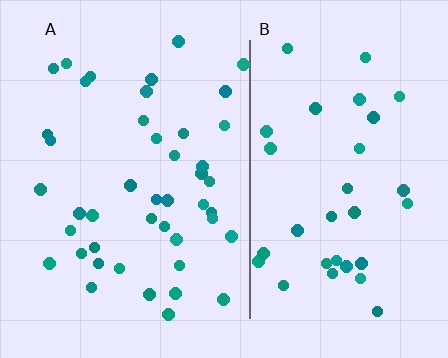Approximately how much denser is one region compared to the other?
Approximately 1.3× — region A over region B.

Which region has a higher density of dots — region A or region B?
A (the left).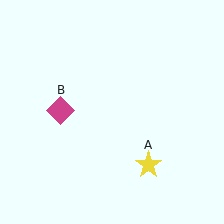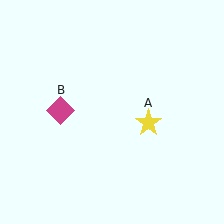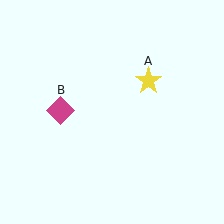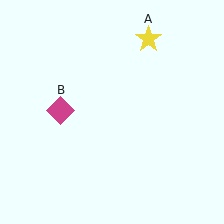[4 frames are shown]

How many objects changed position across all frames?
1 object changed position: yellow star (object A).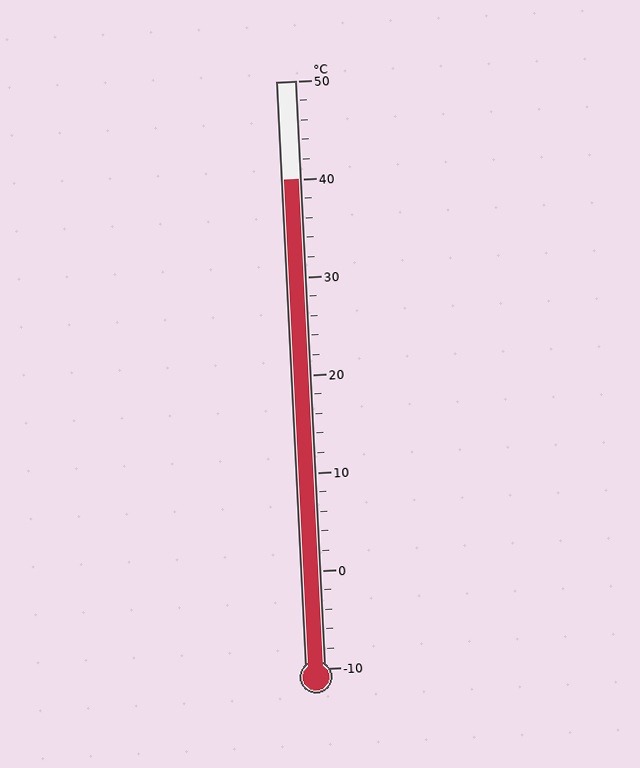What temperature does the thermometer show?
The thermometer shows approximately 40°C.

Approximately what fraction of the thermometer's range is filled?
The thermometer is filled to approximately 85% of its range.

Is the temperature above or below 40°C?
The temperature is at 40°C.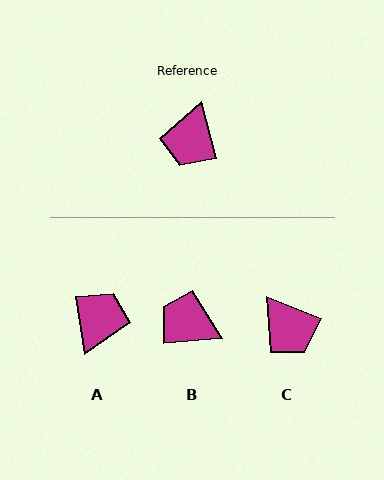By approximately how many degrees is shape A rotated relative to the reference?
Approximately 174 degrees counter-clockwise.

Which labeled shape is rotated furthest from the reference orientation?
A, about 174 degrees away.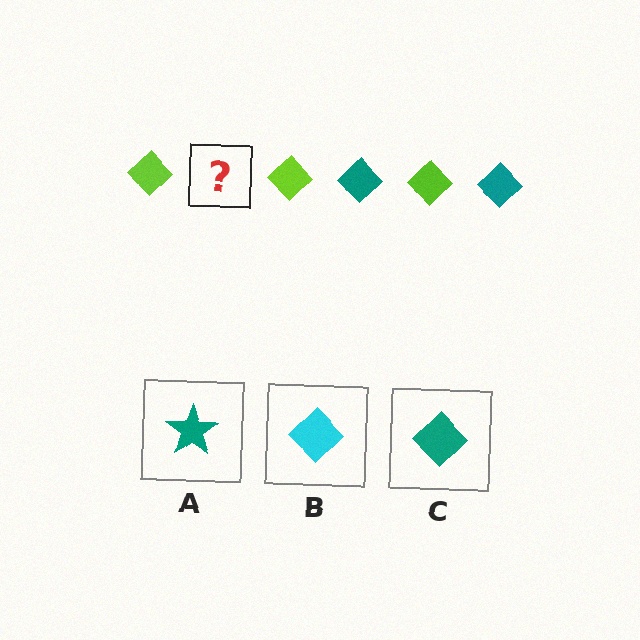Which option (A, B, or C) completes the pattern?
C.